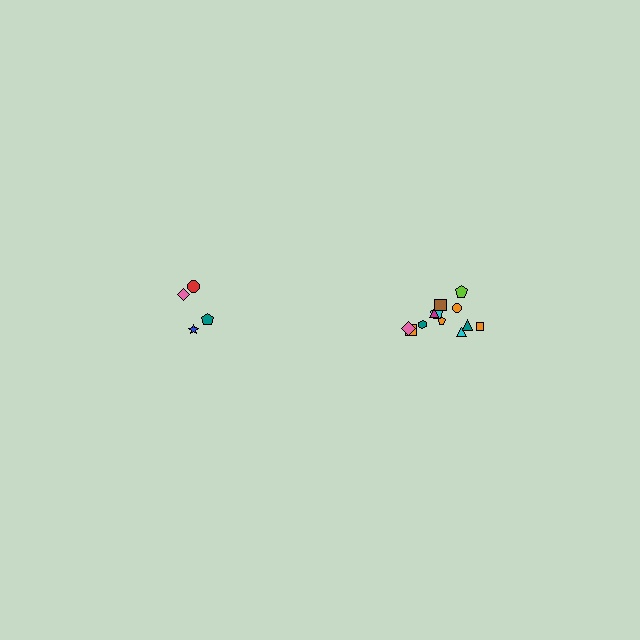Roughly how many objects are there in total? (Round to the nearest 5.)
Roughly 15 objects in total.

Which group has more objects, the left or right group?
The right group.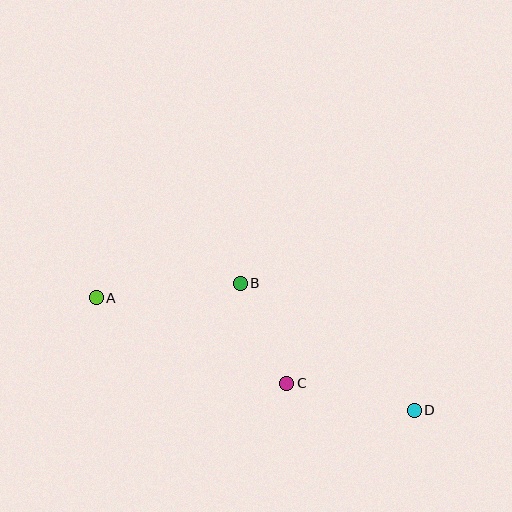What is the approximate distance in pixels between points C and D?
The distance between C and D is approximately 131 pixels.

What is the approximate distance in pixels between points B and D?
The distance between B and D is approximately 216 pixels.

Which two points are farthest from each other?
Points A and D are farthest from each other.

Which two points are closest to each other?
Points B and C are closest to each other.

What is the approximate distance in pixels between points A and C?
The distance between A and C is approximately 209 pixels.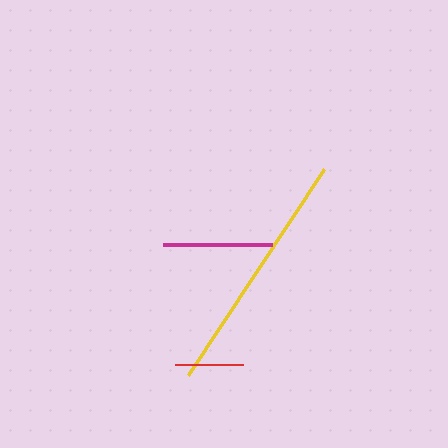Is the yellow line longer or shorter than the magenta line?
The yellow line is longer than the magenta line.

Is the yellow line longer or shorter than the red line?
The yellow line is longer than the red line.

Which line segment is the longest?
The yellow line is the longest at approximately 247 pixels.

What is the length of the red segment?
The red segment is approximately 69 pixels long.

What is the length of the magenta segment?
The magenta segment is approximately 109 pixels long.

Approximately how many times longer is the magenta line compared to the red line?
The magenta line is approximately 1.6 times the length of the red line.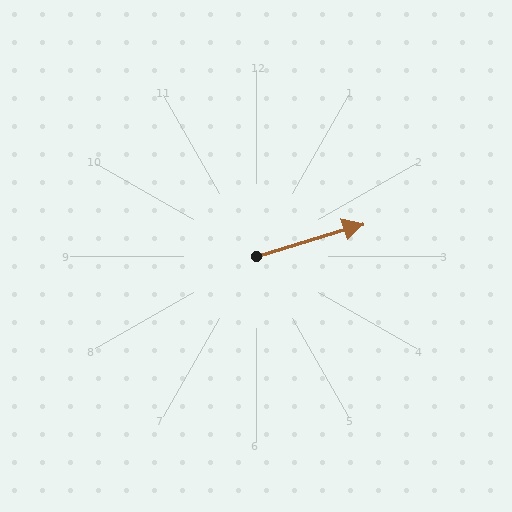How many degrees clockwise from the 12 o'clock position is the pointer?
Approximately 73 degrees.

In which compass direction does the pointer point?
East.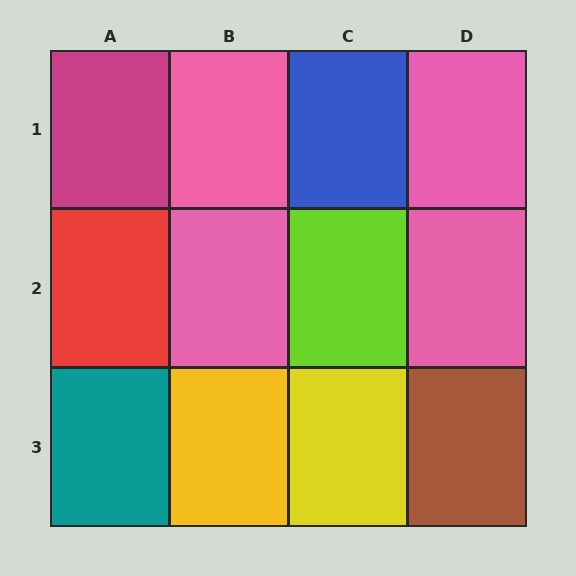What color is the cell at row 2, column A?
Red.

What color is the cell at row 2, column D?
Pink.